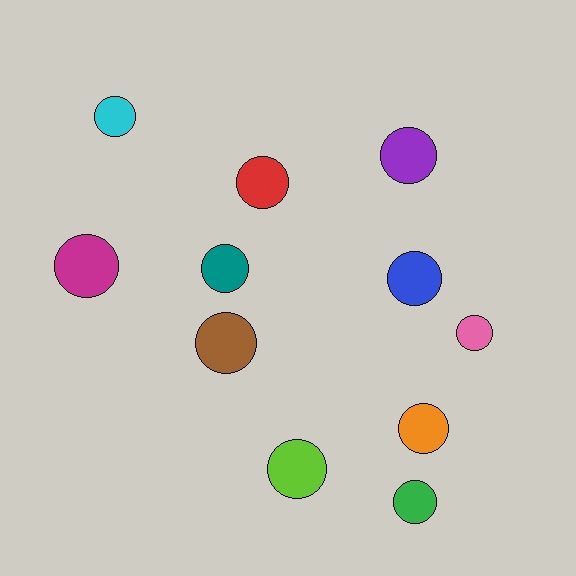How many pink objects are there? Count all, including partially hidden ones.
There is 1 pink object.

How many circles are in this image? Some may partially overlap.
There are 11 circles.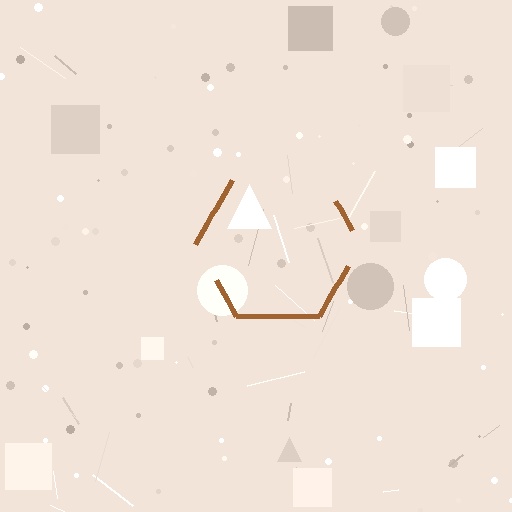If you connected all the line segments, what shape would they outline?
They would outline a hexagon.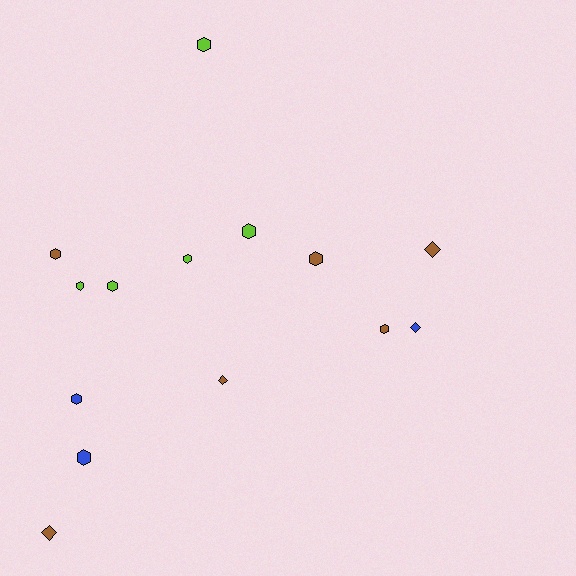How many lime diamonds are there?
There are no lime diamonds.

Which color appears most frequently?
Brown, with 6 objects.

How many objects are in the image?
There are 14 objects.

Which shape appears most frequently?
Hexagon, with 10 objects.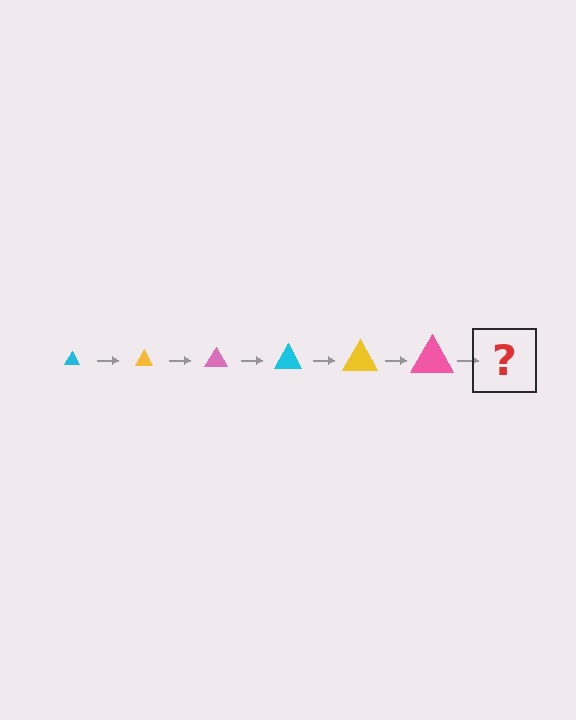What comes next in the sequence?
The next element should be a cyan triangle, larger than the previous one.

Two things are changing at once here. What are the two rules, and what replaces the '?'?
The two rules are that the triangle grows larger each step and the color cycles through cyan, yellow, and pink. The '?' should be a cyan triangle, larger than the previous one.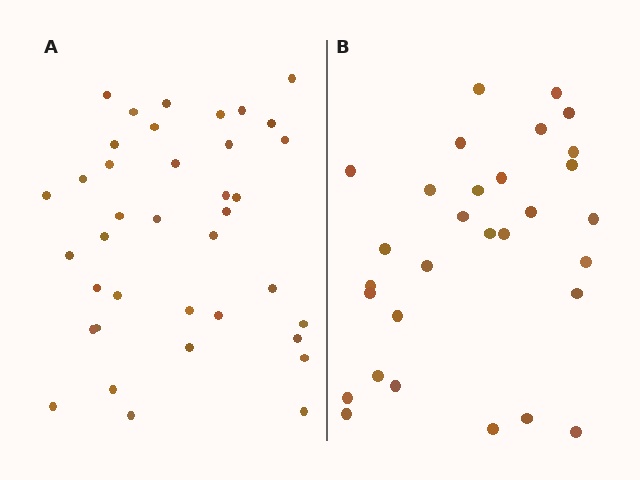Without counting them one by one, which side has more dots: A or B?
Region A (the left region) has more dots.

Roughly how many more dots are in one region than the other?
Region A has roughly 8 or so more dots than region B.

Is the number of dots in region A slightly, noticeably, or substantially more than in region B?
Region A has noticeably more, but not dramatically so. The ratio is roughly 1.3 to 1.